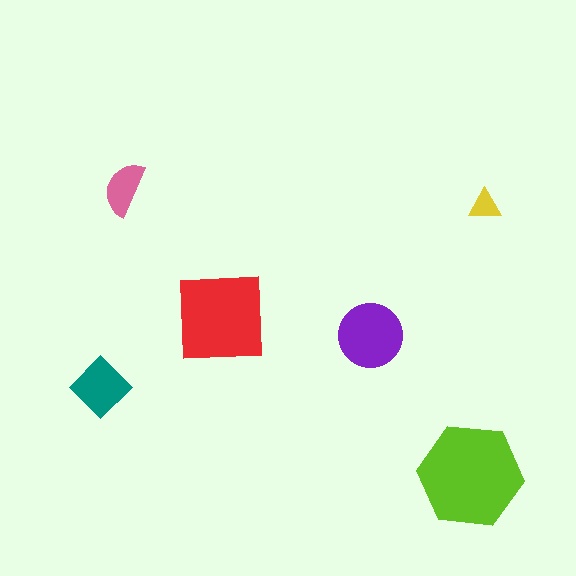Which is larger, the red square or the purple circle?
The red square.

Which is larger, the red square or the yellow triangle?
The red square.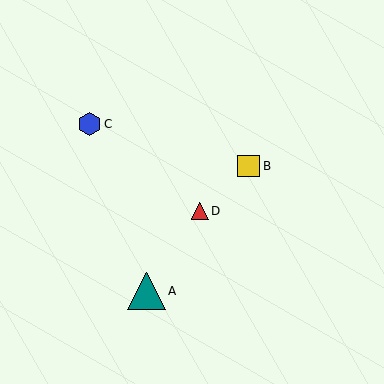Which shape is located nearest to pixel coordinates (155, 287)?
The teal triangle (labeled A) at (146, 291) is nearest to that location.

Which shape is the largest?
The teal triangle (labeled A) is the largest.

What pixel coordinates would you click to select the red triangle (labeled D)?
Click at (200, 211) to select the red triangle D.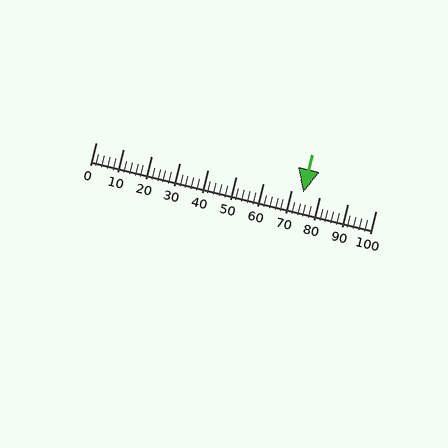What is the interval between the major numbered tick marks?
The major tick marks are spaced 10 units apart.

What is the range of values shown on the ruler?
The ruler shows values from 0 to 100.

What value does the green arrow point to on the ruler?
The green arrow points to approximately 74.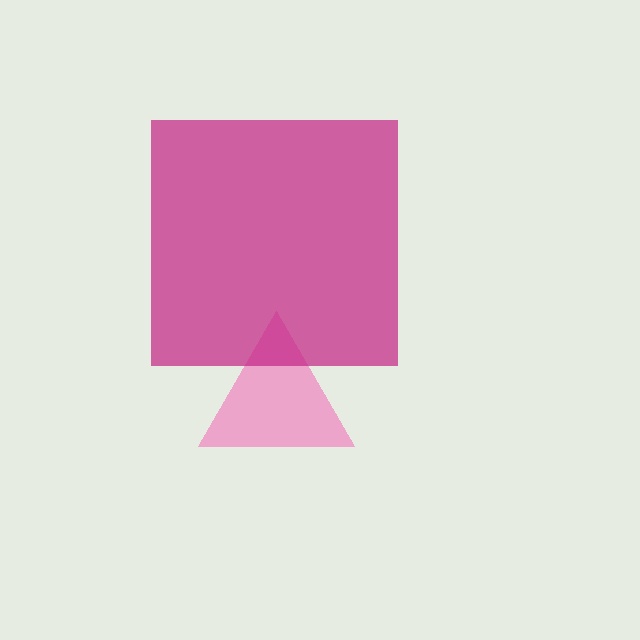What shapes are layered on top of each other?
The layered shapes are: a pink triangle, a magenta square.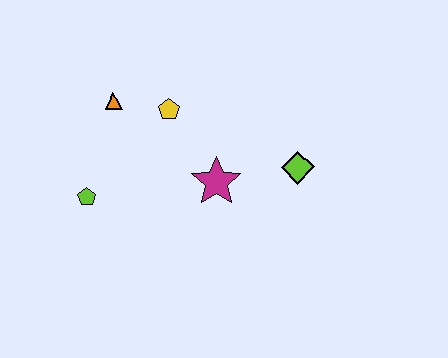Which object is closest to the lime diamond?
The magenta star is closest to the lime diamond.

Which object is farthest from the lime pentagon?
The lime diamond is farthest from the lime pentagon.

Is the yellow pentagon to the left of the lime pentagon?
No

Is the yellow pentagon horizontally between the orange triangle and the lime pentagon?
No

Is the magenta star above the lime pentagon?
Yes